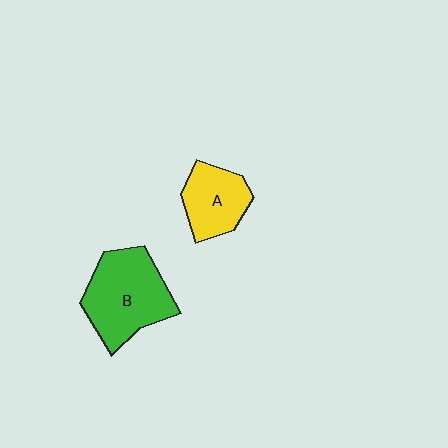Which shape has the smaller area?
Shape A (yellow).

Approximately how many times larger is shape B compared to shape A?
Approximately 1.6 times.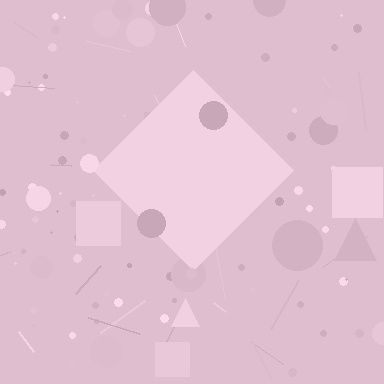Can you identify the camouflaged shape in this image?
The camouflaged shape is a diamond.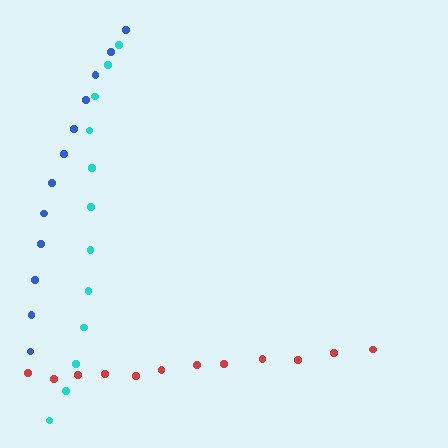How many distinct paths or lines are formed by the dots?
There are 3 distinct paths.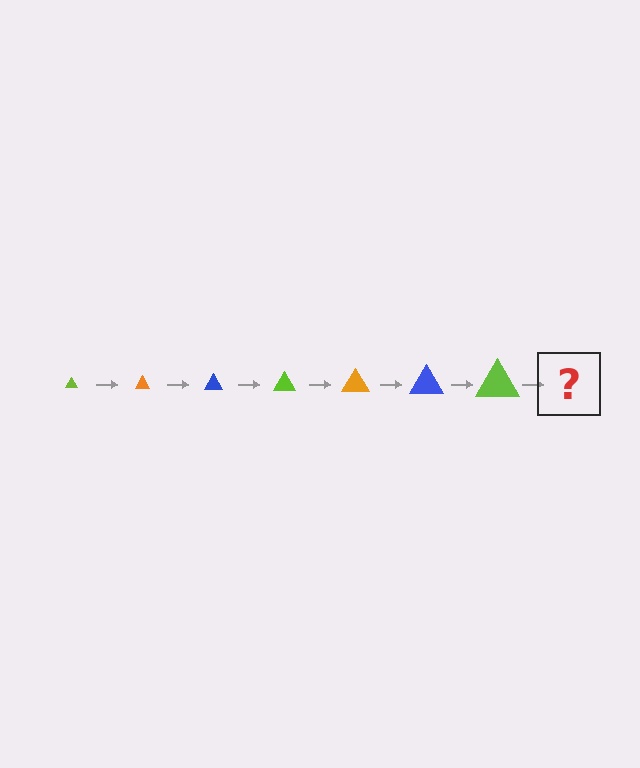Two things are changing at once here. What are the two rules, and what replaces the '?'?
The two rules are that the triangle grows larger each step and the color cycles through lime, orange, and blue. The '?' should be an orange triangle, larger than the previous one.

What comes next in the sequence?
The next element should be an orange triangle, larger than the previous one.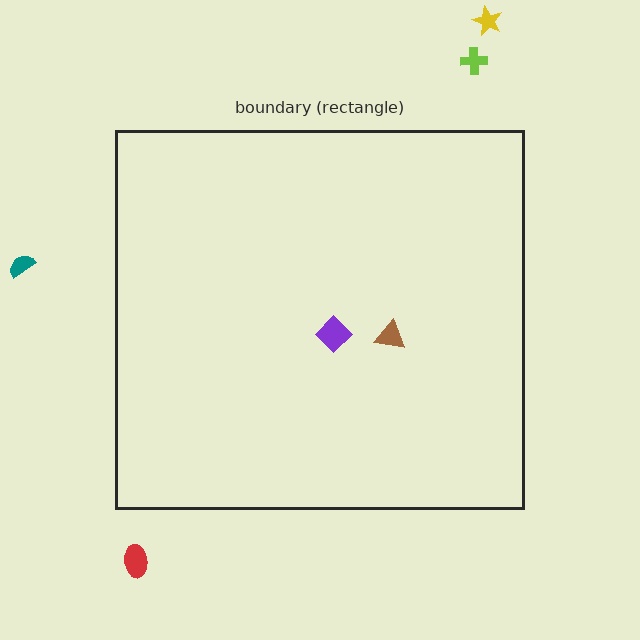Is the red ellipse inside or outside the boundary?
Outside.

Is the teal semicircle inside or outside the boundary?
Outside.